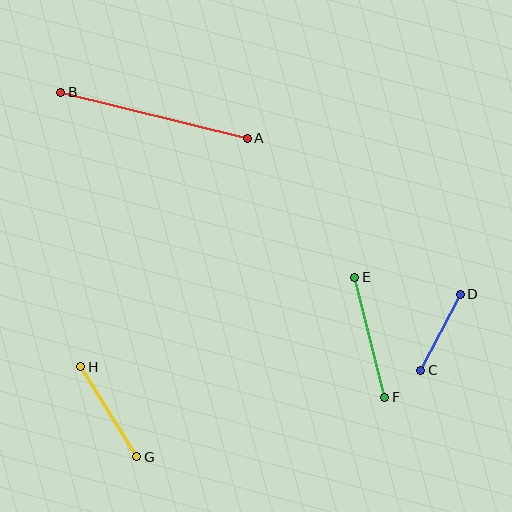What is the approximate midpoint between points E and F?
The midpoint is at approximately (370, 337) pixels.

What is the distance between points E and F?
The distance is approximately 124 pixels.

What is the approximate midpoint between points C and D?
The midpoint is at approximately (440, 332) pixels.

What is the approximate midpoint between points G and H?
The midpoint is at approximately (109, 412) pixels.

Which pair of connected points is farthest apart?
Points A and B are farthest apart.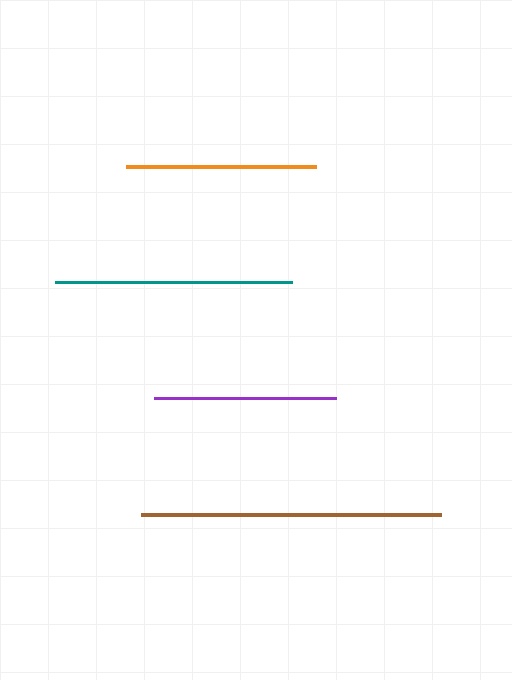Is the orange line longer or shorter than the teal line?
The teal line is longer than the orange line.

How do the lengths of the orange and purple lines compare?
The orange and purple lines are approximately the same length.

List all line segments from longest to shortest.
From longest to shortest: brown, teal, orange, purple.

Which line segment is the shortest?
The purple line is the shortest at approximately 182 pixels.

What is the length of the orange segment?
The orange segment is approximately 190 pixels long.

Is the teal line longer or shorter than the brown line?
The brown line is longer than the teal line.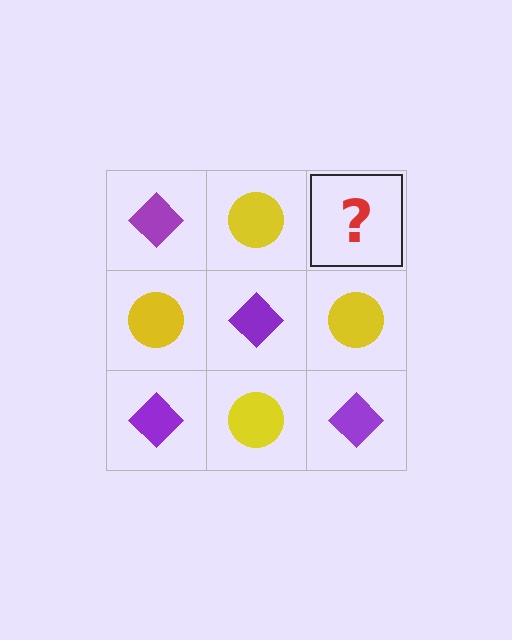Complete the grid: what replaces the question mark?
The question mark should be replaced with a purple diamond.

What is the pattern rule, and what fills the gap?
The rule is that it alternates purple diamond and yellow circle in a checkerboard pattern. The gap should be filled with a purple diamond.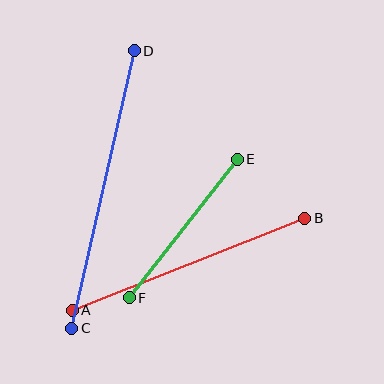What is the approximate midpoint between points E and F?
The midpoint is at approximately (183, 228) pixels.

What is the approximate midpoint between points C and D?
The midpoint is at approximately (103, 190) pixels.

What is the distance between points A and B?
The distance is approximately 250 pixels.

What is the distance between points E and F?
The distance is approximately 175 pixels.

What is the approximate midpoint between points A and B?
The midpoint is at approximately (189, 264) pixels.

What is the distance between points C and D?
The distance is approximately 284 pixels.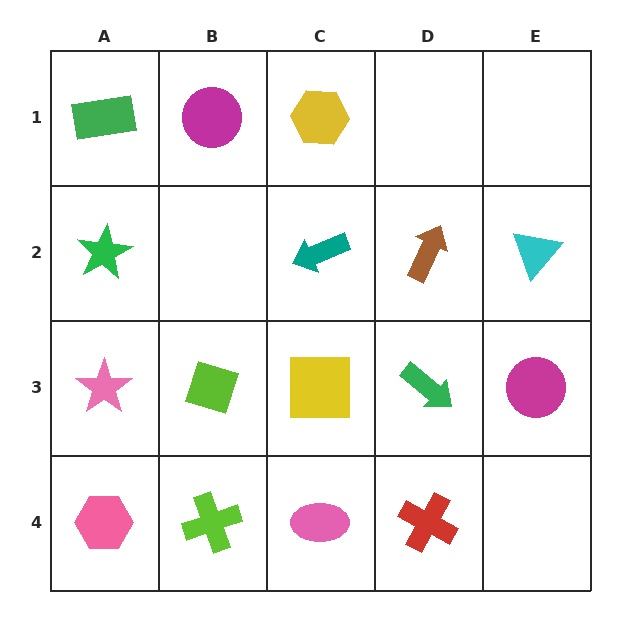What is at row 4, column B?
A lime cross.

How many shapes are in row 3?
5 shapes.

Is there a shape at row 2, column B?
No, that cell is empty.